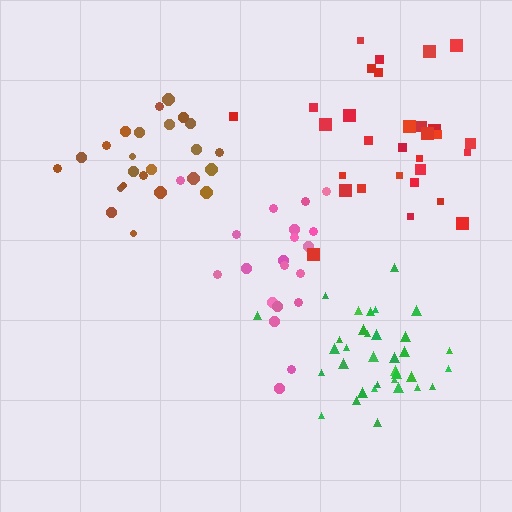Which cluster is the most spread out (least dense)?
Pink.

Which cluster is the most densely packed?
Green.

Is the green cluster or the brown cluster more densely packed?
Green.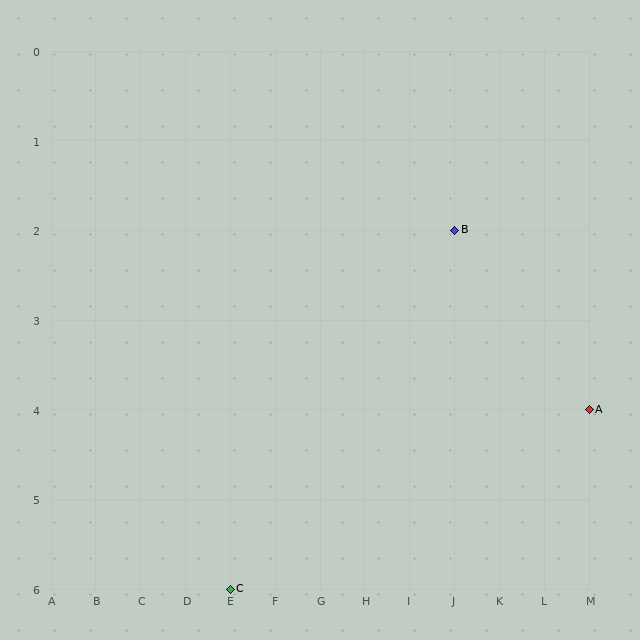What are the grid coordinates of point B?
Point B is at grid coordinates (J, 2).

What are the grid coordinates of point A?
Point A is at grid coordinates (M, 4).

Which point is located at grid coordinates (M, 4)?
Point A is at (M, 4).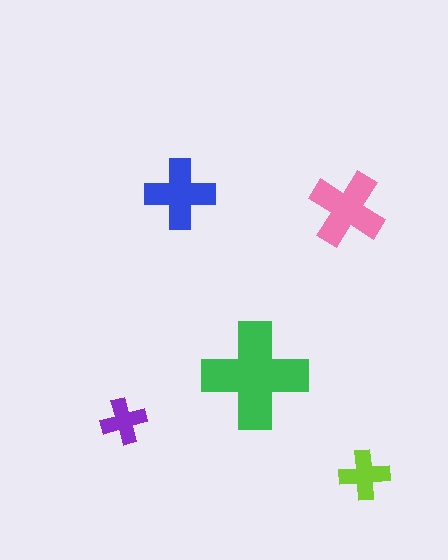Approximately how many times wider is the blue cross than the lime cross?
About 1.5 times wider.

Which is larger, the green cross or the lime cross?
The green one.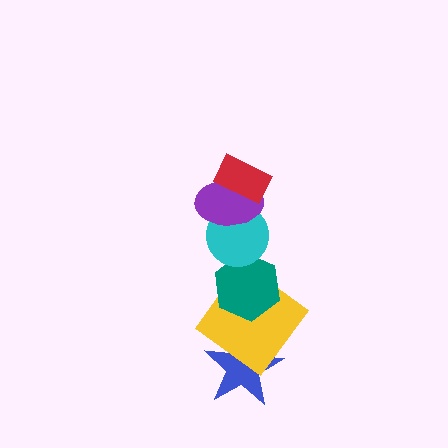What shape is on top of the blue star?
The yellow diamond is on top of the blue star.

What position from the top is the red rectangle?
The red rectangle is 1st from the top.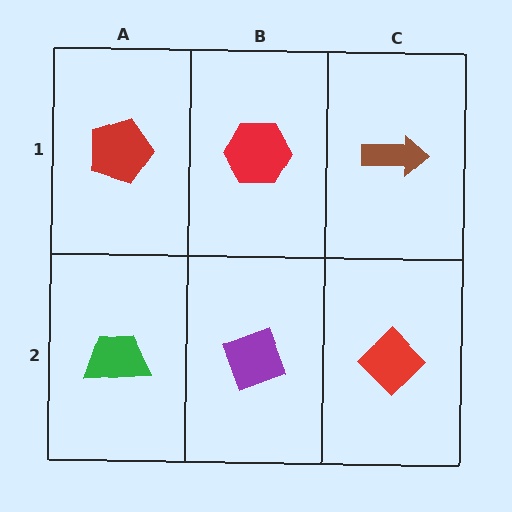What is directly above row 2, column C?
A brown arrow.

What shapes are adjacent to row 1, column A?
A green trapezoid (row 2, column A), a red hexagon (row 1, column B).